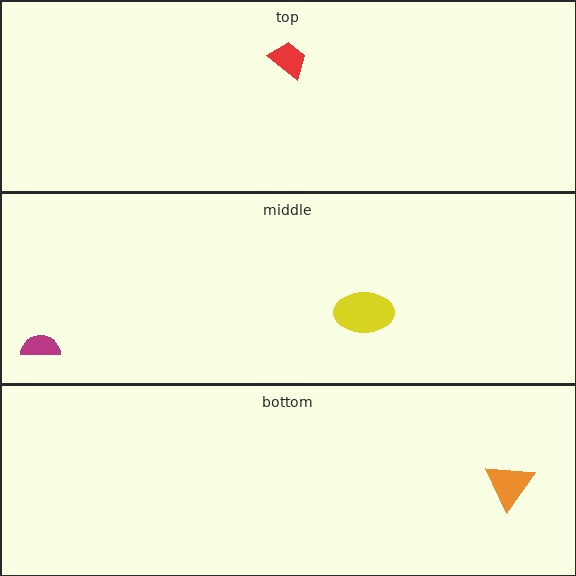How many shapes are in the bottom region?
1.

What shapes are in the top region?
The red trapezoid.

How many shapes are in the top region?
1.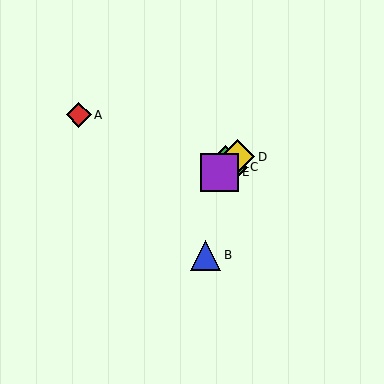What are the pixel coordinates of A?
Object A is at (79, 115).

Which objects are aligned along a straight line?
Objects C, D, E are aligned along a straight line.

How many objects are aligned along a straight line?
3 objects (C, D, E) are aligned along a straight line.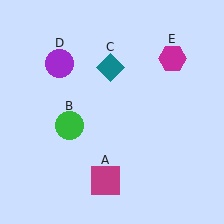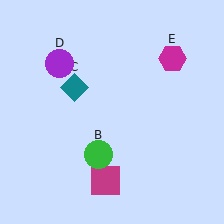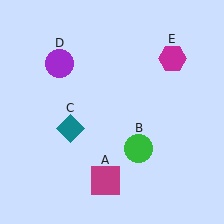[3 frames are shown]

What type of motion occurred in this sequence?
The green circle (object B), teal diamond (object C) rotated counterclockwise around the center of the scene.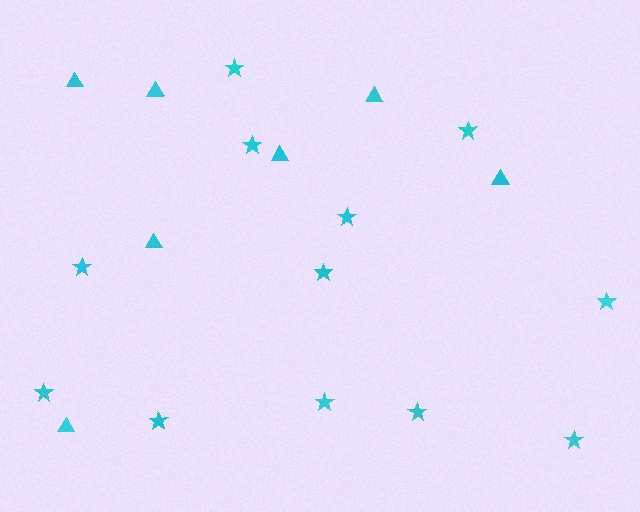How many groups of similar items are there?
There are 2 groups: one group of stars (12) and one group of triangles (7).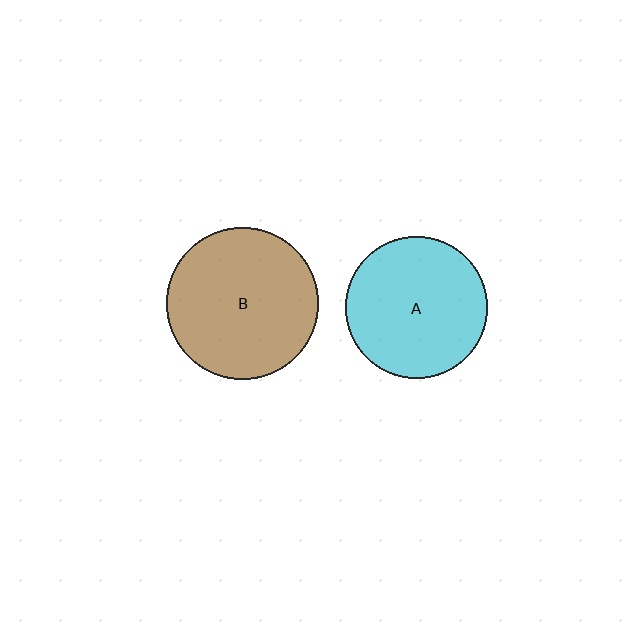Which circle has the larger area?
Circle B (brown).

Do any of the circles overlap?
No, none of the circles overlap.